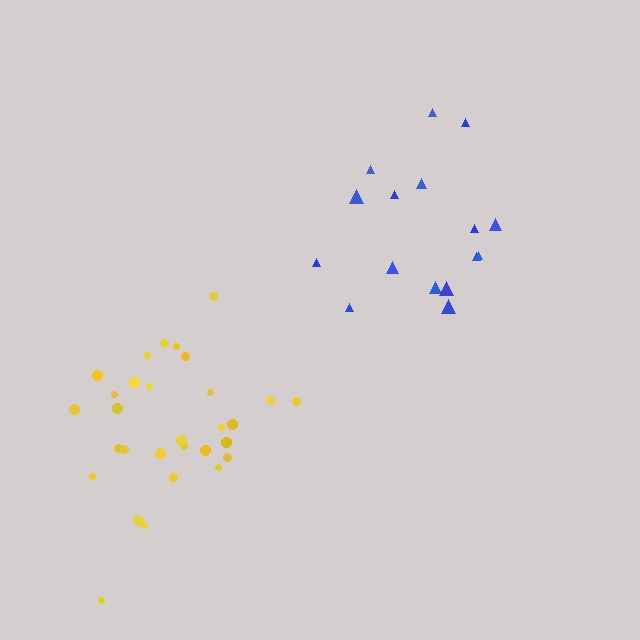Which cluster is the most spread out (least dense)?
Blue.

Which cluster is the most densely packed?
Yellow.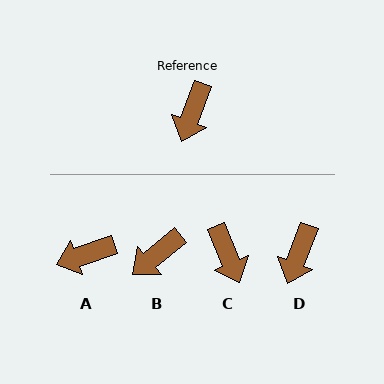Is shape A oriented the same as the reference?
No, it is off by about 50 degrees.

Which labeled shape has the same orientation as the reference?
D.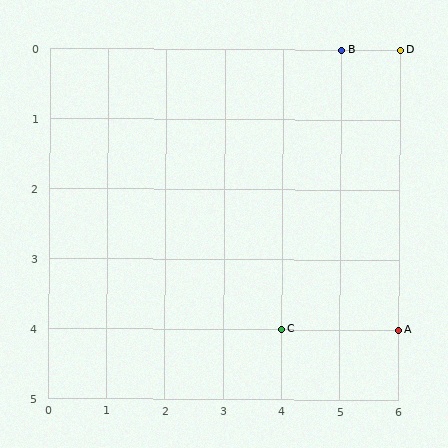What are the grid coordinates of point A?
Point A is at grid coordinates (6, 4).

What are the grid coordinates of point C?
Point C is at grid coordinates (4, 4).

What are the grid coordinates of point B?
Point B is at grid coordinates (5, 0).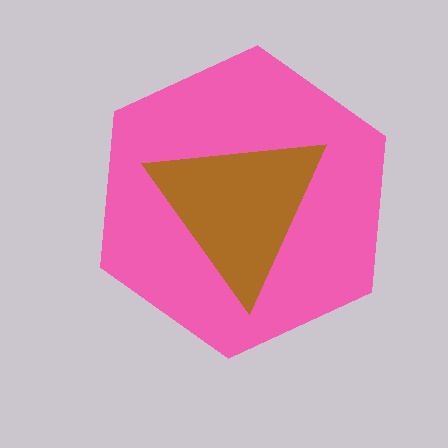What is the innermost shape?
The brown triangle.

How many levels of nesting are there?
2.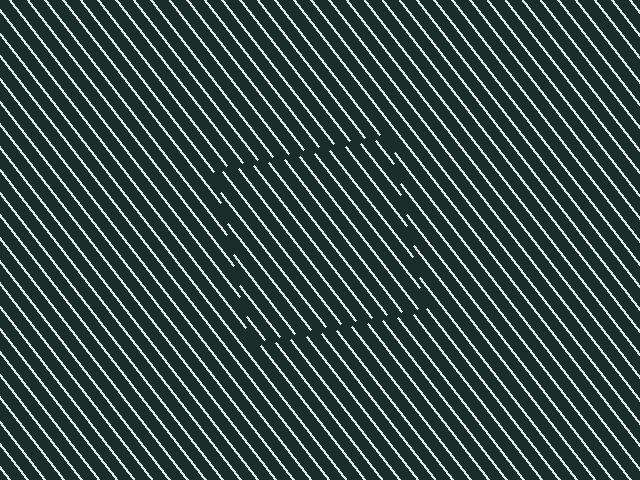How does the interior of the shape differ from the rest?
The interior of the shape contains the same grating, shifted by half a period — the contour is defined by the phase discontinuity where line-ends from the inner and outer gratings abut.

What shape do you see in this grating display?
An illusory square. The interior of the shape contains the same grating, shifted by half a period — the contour is defined by the phase discontinuity where line-ends from the inner and outer gratings abut.